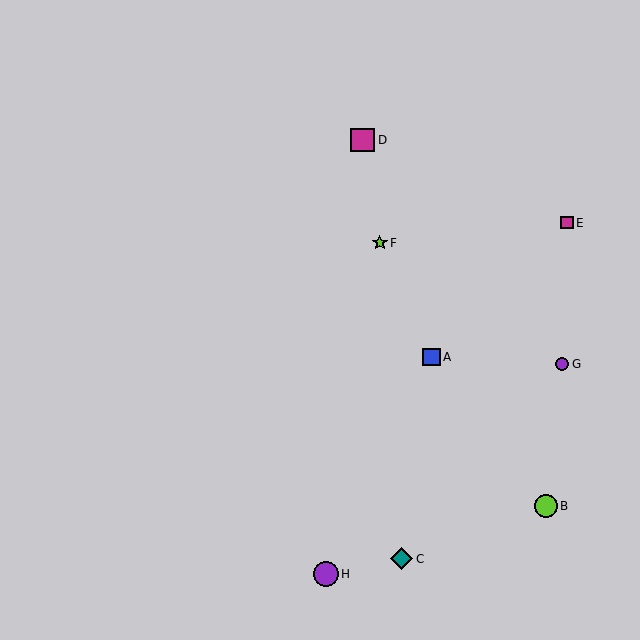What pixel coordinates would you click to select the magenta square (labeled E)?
Click at (567, 223) to select the magenta square E.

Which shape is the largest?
The purple circle (labeled H) is the largest.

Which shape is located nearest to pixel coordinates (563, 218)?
The magenta square (labeled E) at (567, 223) is nearest to that location.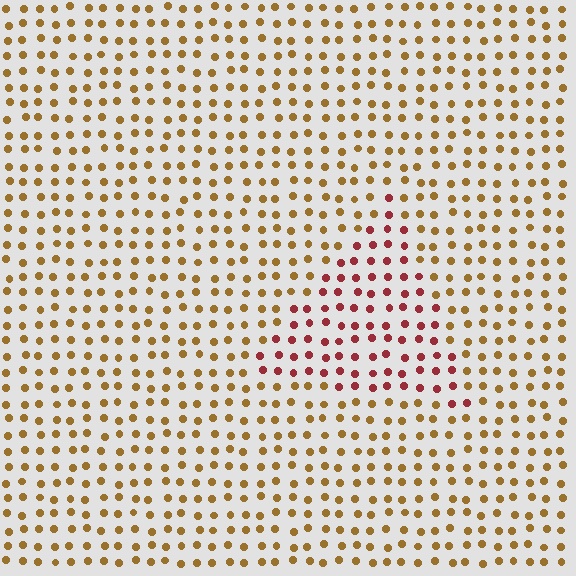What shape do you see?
I see a triangle.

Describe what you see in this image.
The image is filled with small brown elements in a uniform arrangement. A triangle-shaped region is visible where the elements are tinted to a slightly different hue, forming a subtle color boundary.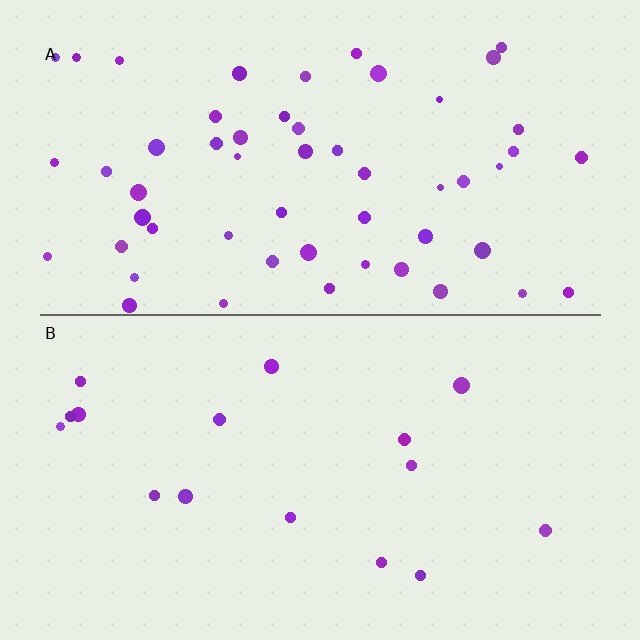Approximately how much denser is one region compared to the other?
Approximately 3.4× — region A over region B.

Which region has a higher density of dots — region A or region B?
A (the top).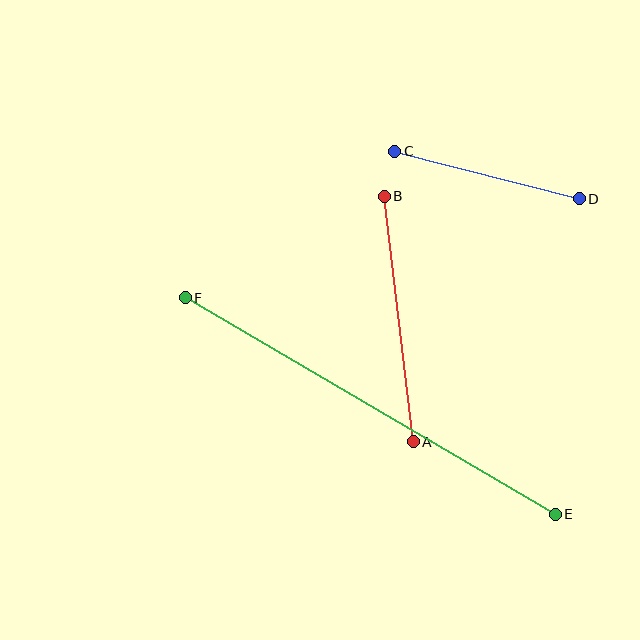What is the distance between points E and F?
The distance is approximately 429 pixels.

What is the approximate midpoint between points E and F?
The midpoint is at approximately (370, 406) pixels.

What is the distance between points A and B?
The distance is approximately 247 pixels.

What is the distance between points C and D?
The distance is approximately 191 pixels.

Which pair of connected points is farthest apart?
Points E and F are farthest apart.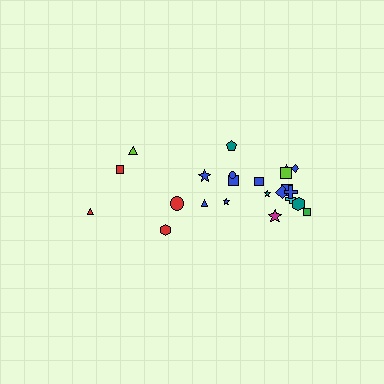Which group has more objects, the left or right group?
The right group.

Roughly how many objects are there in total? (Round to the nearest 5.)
Roughly 25 objects in total.